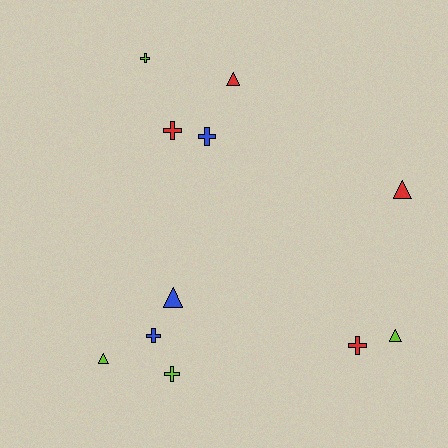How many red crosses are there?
There are 2 red crosses.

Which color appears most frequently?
Red, with 4 objects.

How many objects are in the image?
There are 11 objects.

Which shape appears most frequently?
Cross, with 6 objects.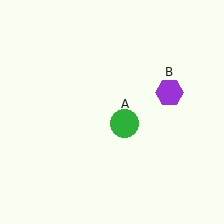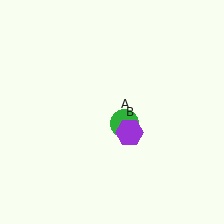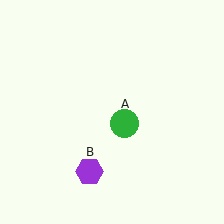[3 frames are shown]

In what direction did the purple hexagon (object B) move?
The purple hexagon (object B) moved down and to the left.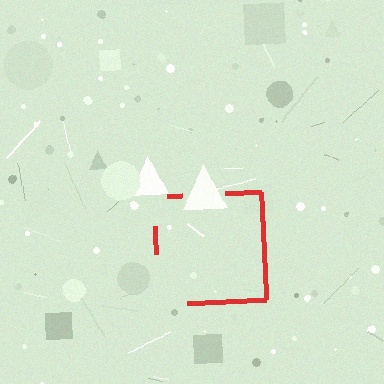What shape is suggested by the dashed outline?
The dashed outline suggests a square.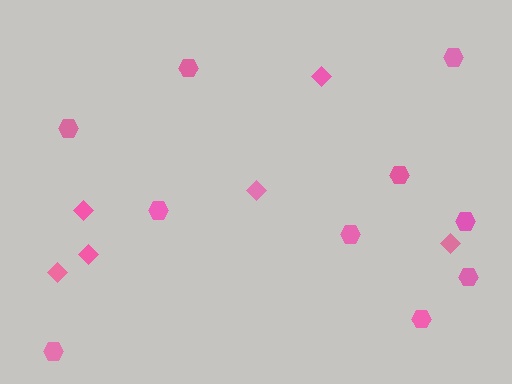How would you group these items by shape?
There are 2 groups: one group of hexagons (10) and one group of diamonds (6).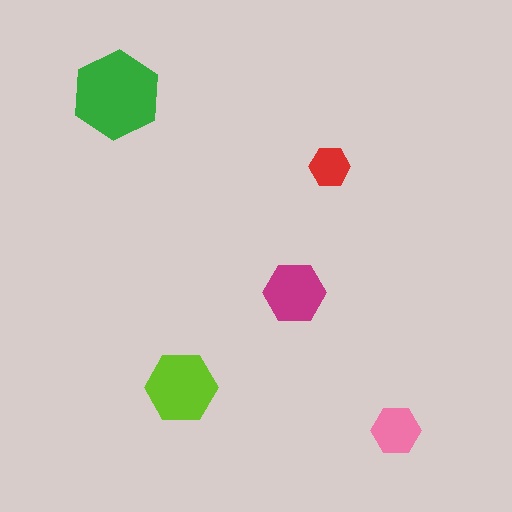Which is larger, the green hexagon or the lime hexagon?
The green one.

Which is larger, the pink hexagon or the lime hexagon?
The lime one.